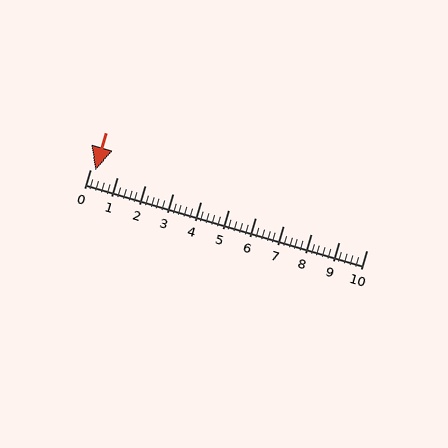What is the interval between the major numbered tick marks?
The major tick marks are spaced 1 units apart.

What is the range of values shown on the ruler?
The ruler shows values from 0 to 10.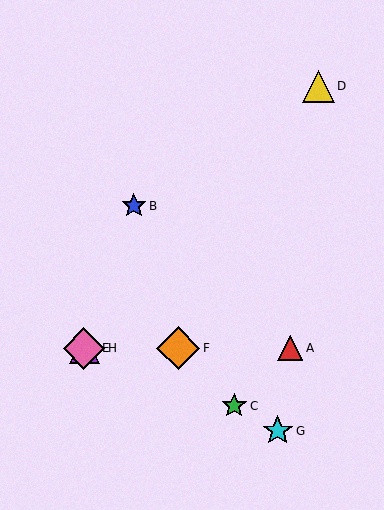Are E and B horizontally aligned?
No, E is at y≈348 and B is at y≈206.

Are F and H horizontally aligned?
Yes, both are at y≈348.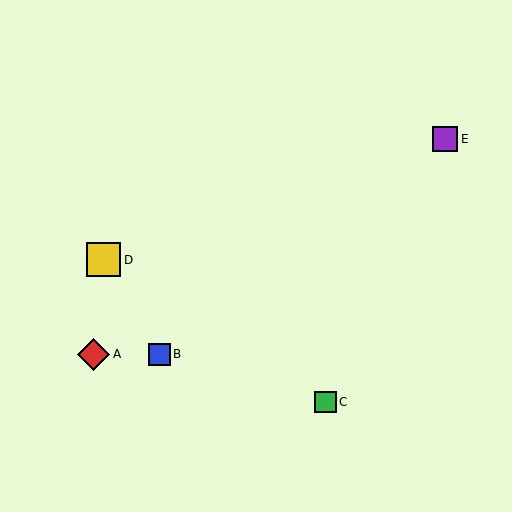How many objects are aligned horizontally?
2 objects (A, B) are aligned horizontally.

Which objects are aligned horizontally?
Objects A, B are aligned horizontally.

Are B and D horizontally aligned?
No, B is at y≈354 and D is at y≈260.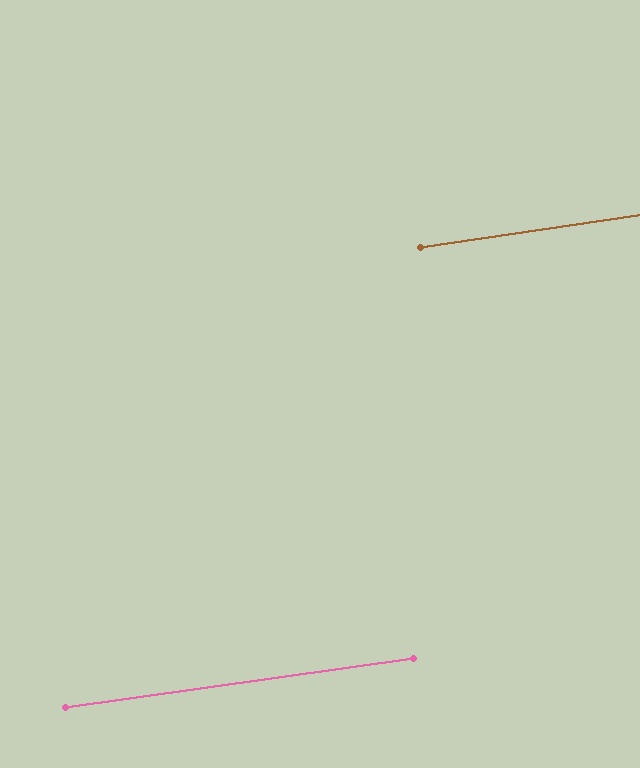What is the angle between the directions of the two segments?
Approximately 0 degrees.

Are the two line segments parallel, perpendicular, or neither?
Parallel — their directions differ by only 0.5°.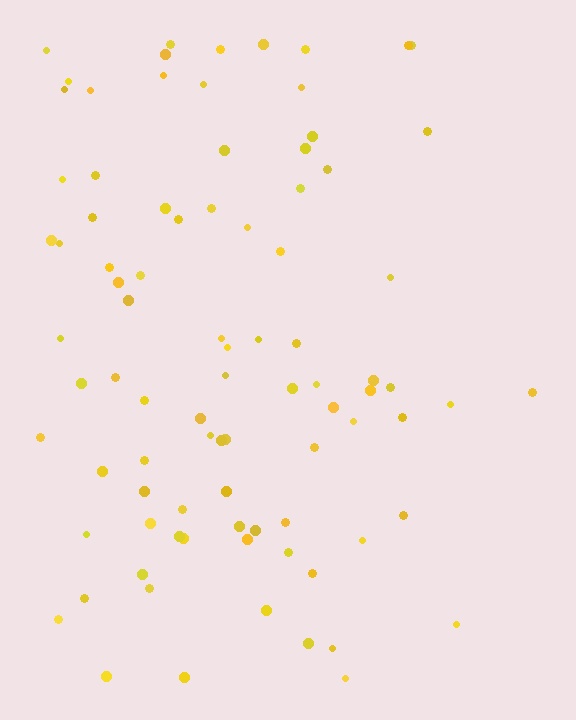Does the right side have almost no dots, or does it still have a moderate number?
Still a moderate number, just noticeably fewer than the left.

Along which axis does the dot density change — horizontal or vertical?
Horizontal.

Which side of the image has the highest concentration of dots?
The left.